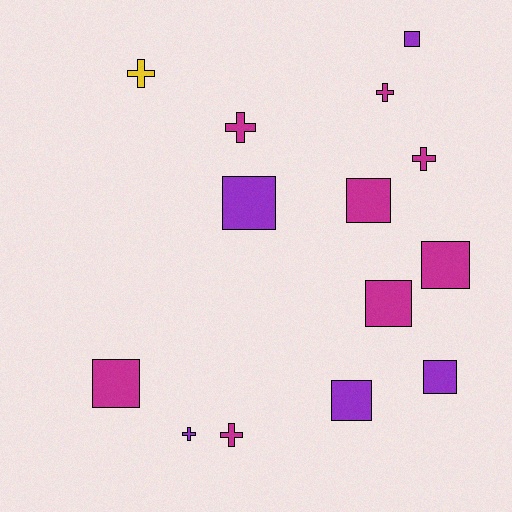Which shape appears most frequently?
Square, with 8 objects.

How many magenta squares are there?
There are 4 magenta squares.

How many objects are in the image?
There are 14 objects.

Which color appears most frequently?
Magenta, with 8 objects.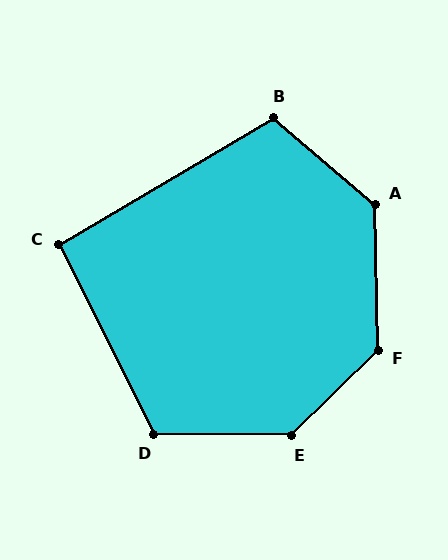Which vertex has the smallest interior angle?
C, at approximately 94 degrees.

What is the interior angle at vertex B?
Approximately 109 degrees (obtuse).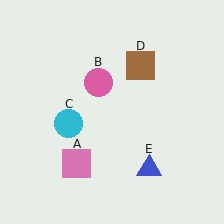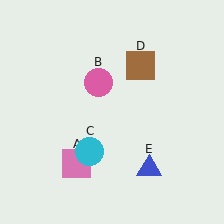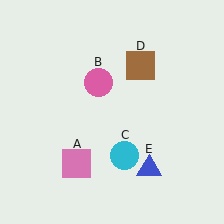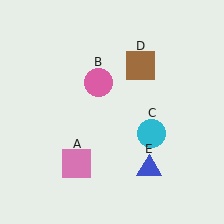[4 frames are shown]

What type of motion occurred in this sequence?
The cyan circle (object C) rotated counterclockwise around the center of the scene.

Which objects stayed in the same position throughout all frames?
Pink square (object A) and pink circle (object B) and brown square (object D) and blue triangle (object E) remained stationary.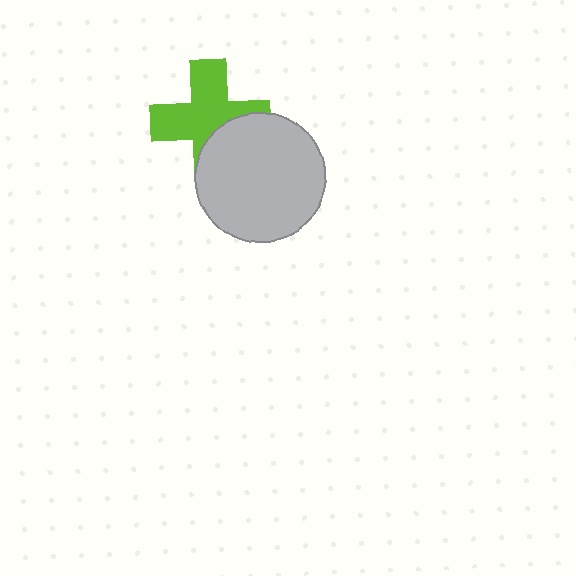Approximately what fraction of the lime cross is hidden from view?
Roughly 34% of the lime cross is hidden behind the light gray circle.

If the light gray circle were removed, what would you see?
You would see the complete lime cross.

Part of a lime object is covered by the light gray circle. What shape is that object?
It is a cross.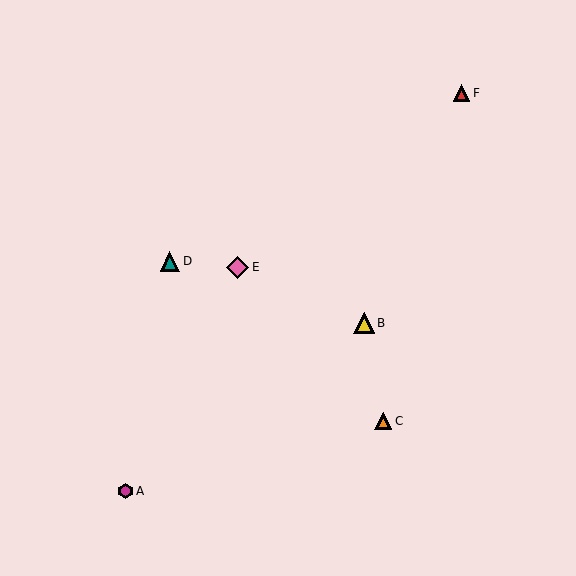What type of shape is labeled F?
Shape F is a red triangle.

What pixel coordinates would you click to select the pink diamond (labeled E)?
Click at (238, 267) to select the pink diamond E.